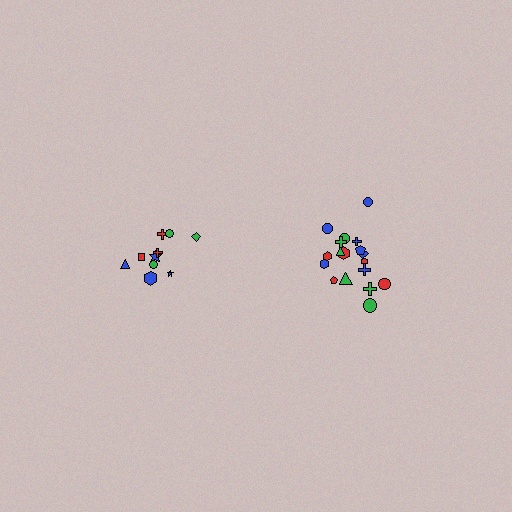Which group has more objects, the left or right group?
The right group.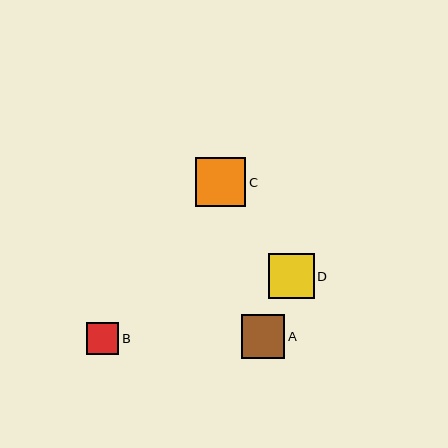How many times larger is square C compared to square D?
Square C is approximately 1.1 times the size of square D.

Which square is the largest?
Square C is the largest with a size of approximately 50 pixels.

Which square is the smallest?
Square B is the smallest with a size of approximately 33 pixels.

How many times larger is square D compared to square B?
Square D is approximately 1.4 times the size of square B.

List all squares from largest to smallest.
From largest to smallest: C, D, A, B.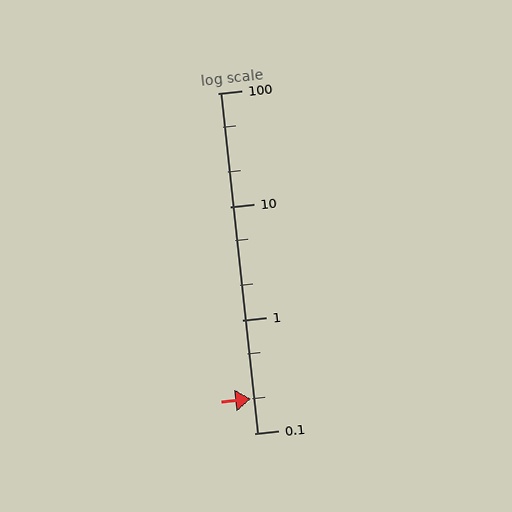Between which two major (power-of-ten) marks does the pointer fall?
The pointer is between 0.1 and 1.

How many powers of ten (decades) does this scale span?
The scale spans 3 decades, from 0.1 to 100.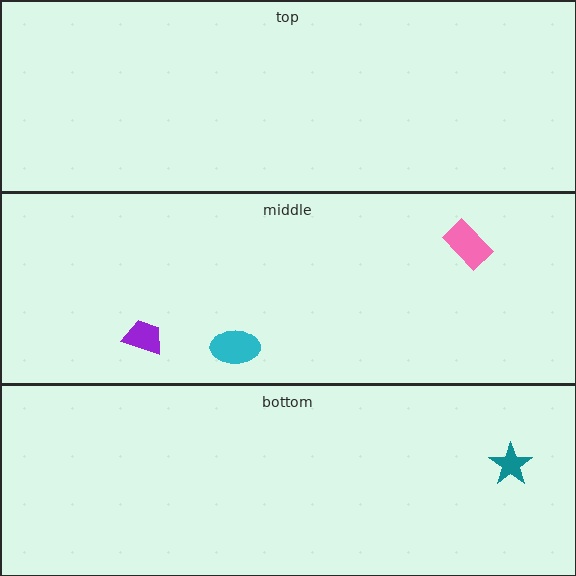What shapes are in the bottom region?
The teal star.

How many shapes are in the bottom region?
1.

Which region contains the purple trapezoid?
The middle region.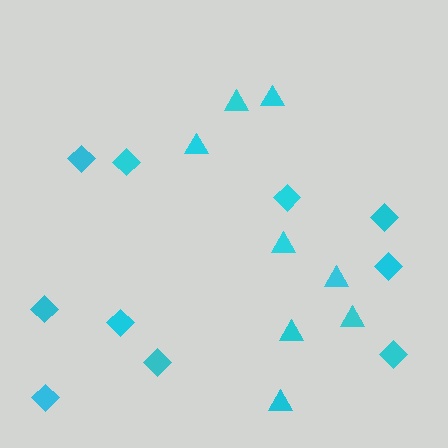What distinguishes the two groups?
There are 2 groups: one group of triangles (8) and one group of diamonds (10).